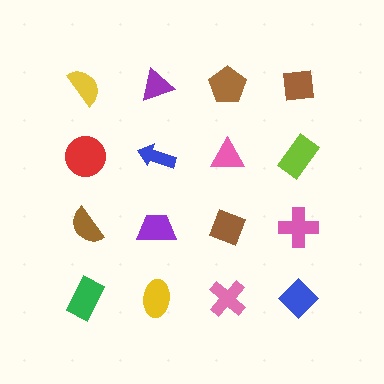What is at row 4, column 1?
A green rectangle.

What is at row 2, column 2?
A blue arrow.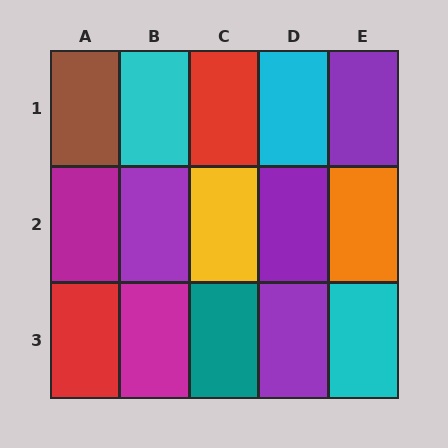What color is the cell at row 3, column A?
Red.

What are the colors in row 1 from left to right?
Brown, cyan, red, cyan, purple.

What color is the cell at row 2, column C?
Yellow.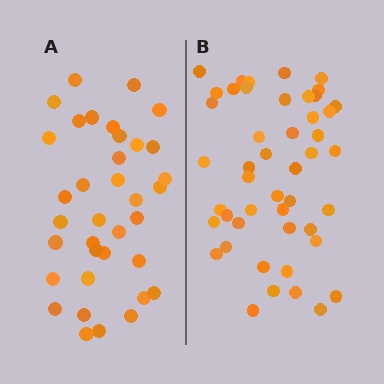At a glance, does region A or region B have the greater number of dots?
Region B (the right region) has more dots.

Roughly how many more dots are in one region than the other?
Region B has roughly 12 or so more dots than region A.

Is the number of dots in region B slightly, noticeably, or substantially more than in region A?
Region B has noticeably more, but not dramatically so. The ratio is roughly 1.3 to 1.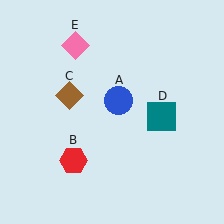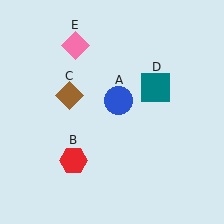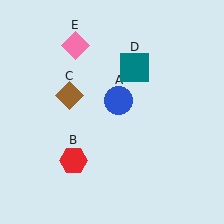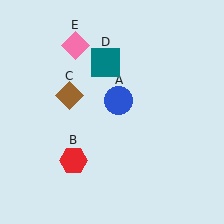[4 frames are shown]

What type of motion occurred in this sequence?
The teal square (object D) rotated counterclockwise around the center of the scene.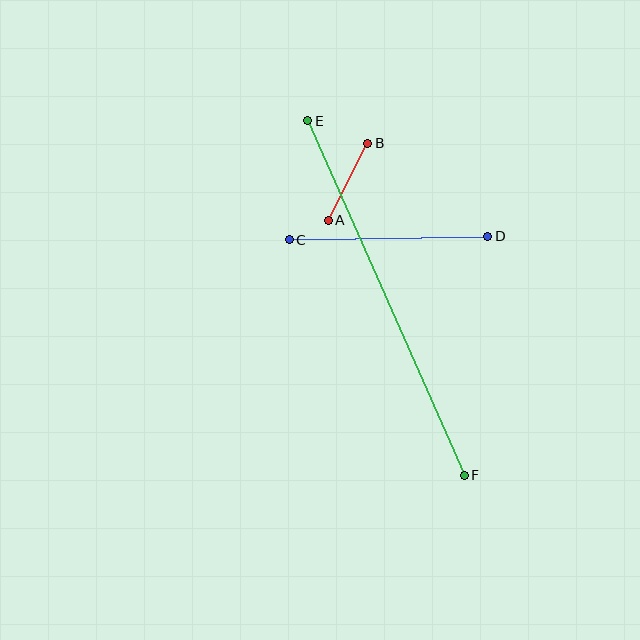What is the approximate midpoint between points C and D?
The midpoint is at approximately (388, 238) pixels.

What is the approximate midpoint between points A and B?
The midpoint is at approximately (348, 182) pixels.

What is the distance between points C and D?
The distance is approximately 199 pixels.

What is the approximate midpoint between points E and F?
The midpoint is at approximately (386, 298) pixels.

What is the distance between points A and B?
The distance is approximately 86 pixels.